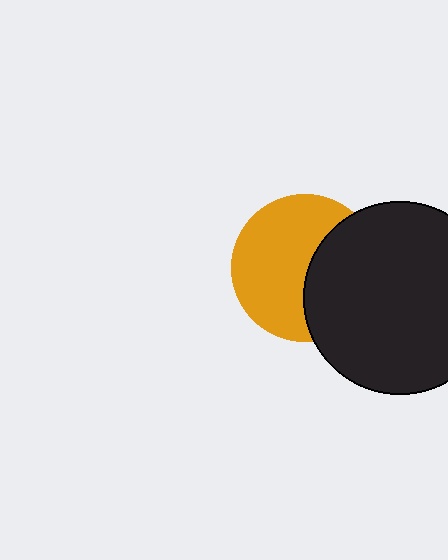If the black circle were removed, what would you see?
You would see the complete orange circle.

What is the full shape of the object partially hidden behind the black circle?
The partially hidden object is an orange circle.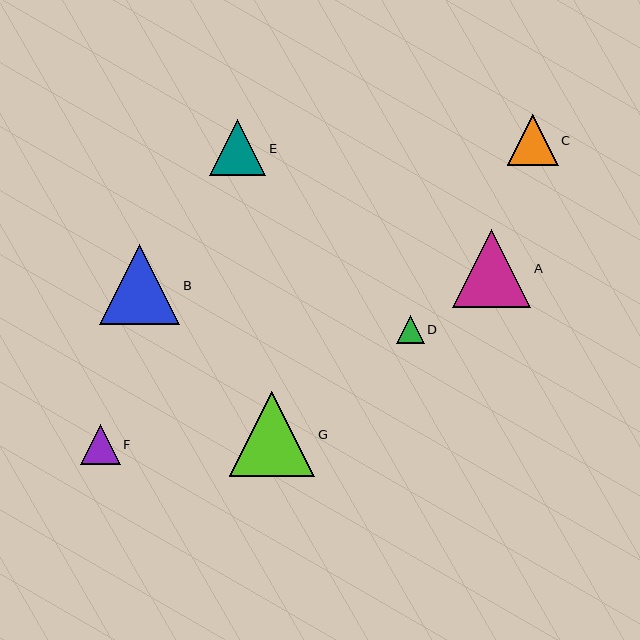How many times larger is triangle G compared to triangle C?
Triangle G is approximately 1.7 times the size of triangle C.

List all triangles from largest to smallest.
From largest to smallest: G, B, A, E, C, F, D.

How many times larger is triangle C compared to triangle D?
Triangle C is approximately 1.8 times the size of triangle D.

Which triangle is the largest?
Triangle G is the largest with a size of approximately 85 pixels.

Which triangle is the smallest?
Triangle D is the smallest with a size of approximately 28 pixels.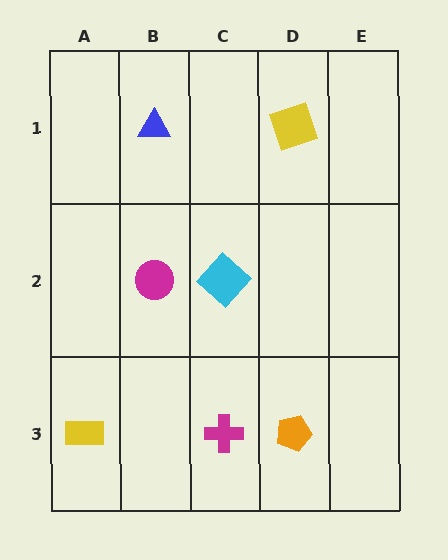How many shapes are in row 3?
3 shapes.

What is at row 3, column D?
An orange pentagon.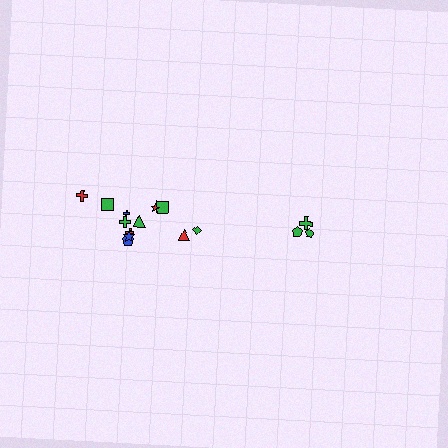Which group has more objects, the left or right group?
The left group.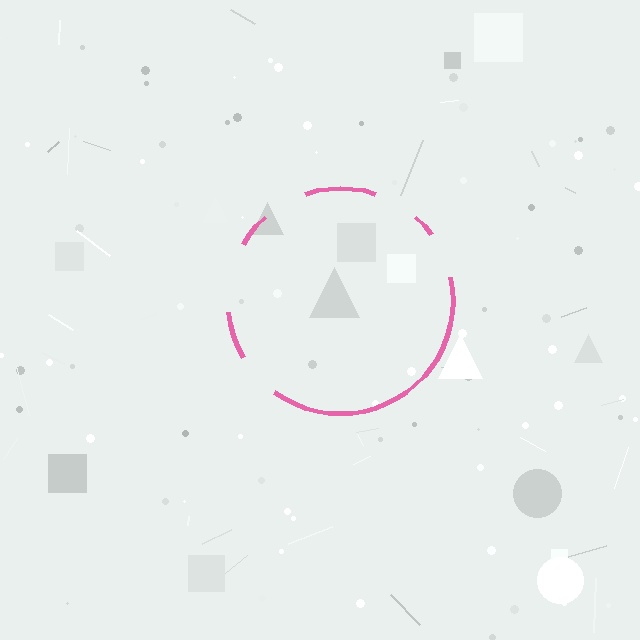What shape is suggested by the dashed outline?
The dashed outline suggests a circle.